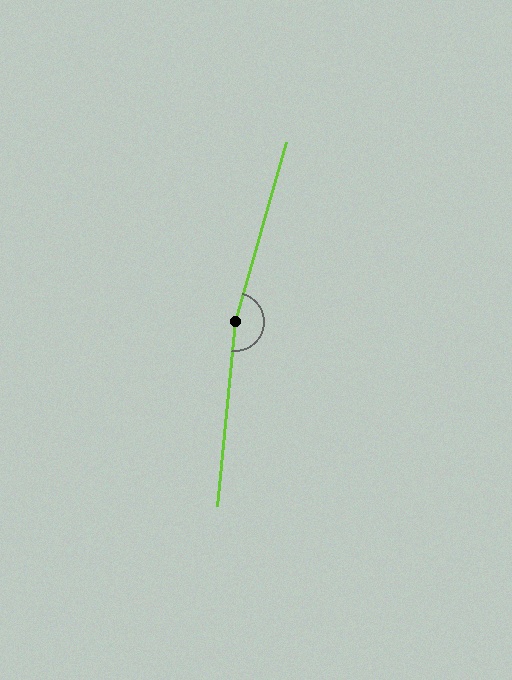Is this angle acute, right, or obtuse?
It is obtuse.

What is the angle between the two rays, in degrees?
Approximately 170 degrees.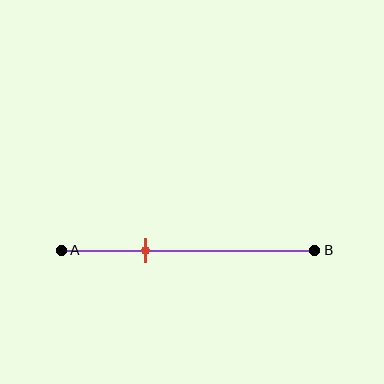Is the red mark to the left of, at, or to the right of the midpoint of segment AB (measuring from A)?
The red mark is to the left of the midpoint of segment AB.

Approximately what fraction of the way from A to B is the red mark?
The red mark is approximately 35% of the way from A to B.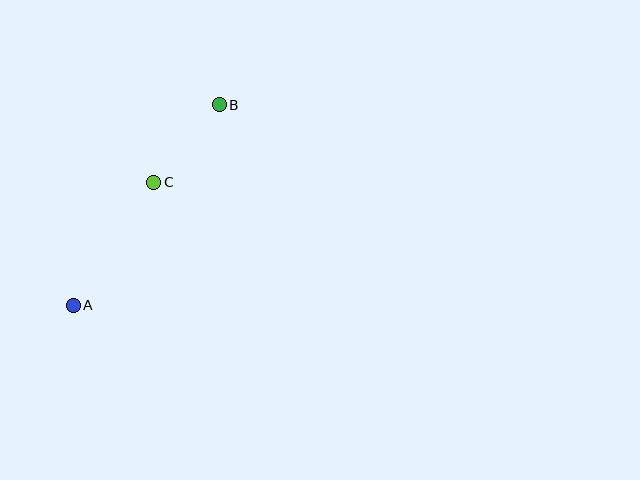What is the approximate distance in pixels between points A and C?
The distance between A and C is approximately 147 pixels.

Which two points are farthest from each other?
Points A and B are farthest from each other.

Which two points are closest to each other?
Points B and C are closest to each other.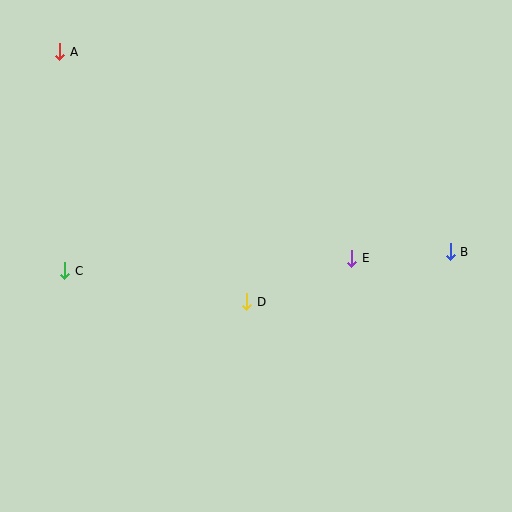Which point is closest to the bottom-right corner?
Point B is closest to the bottom-right corner.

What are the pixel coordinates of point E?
Point E is at (352, 258).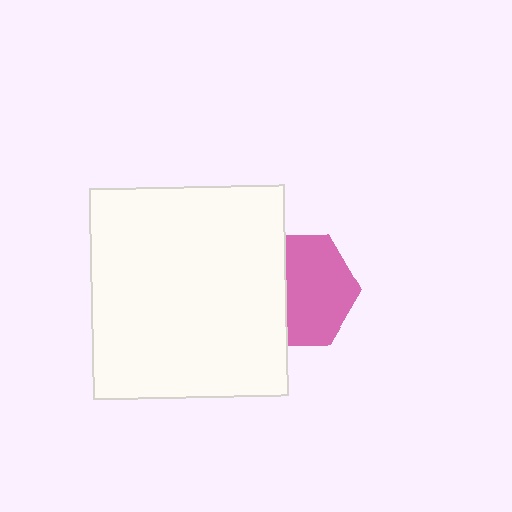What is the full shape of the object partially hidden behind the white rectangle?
The partially hidden object is a pink hexagon.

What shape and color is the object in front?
The object in front is a white rectangle.